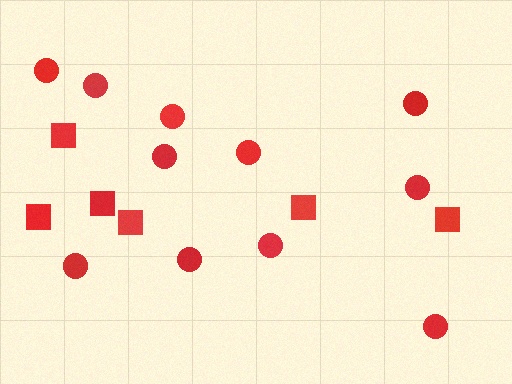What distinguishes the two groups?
There are 2 groups: one group of squares (6) and one group of circles (11).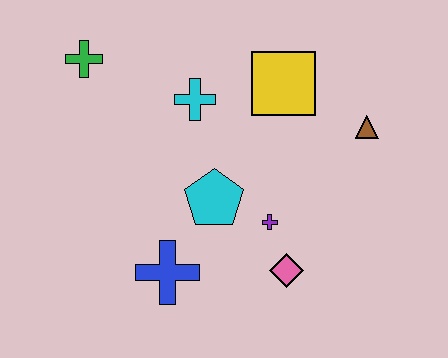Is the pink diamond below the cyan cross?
Yes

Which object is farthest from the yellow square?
The blue cross is farthest from the yellow square.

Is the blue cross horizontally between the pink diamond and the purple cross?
No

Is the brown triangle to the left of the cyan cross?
No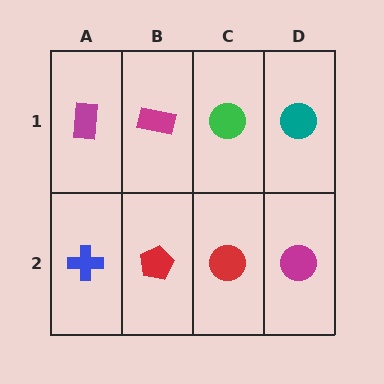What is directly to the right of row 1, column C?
A teal circle.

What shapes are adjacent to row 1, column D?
A magenta circle (row 2, column D), a green circle (row 1, column C).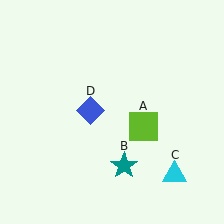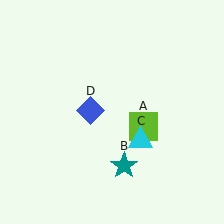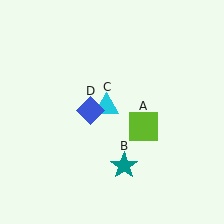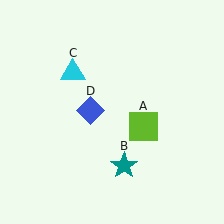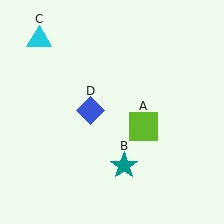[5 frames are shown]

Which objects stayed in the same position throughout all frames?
Lime square (object A) and teal star (object B) and blue diamond (object D) remained stationary.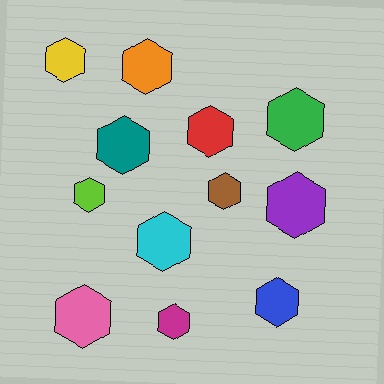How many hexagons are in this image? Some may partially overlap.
There are 12 hexagons.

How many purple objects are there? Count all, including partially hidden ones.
There is 1 purple object.